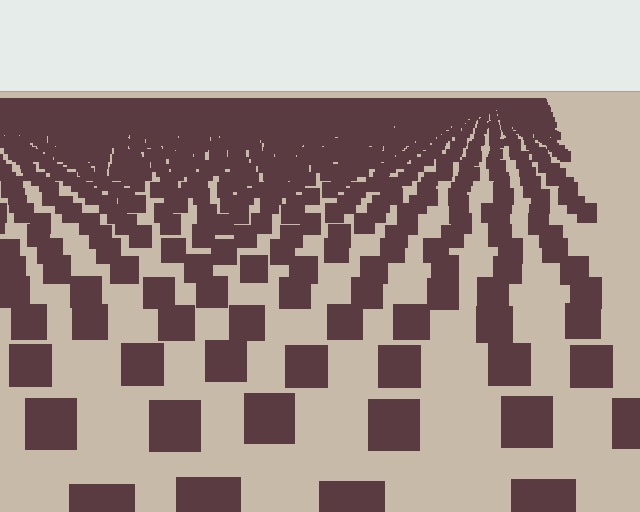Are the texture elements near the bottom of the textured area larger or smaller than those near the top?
Larger. Near the bottom, elements are closer to the viewer and appear at a bigger on-screen size.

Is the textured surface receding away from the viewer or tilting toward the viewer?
The surface is receding away from the viewer. Texture elements get smaller and denser toward the top.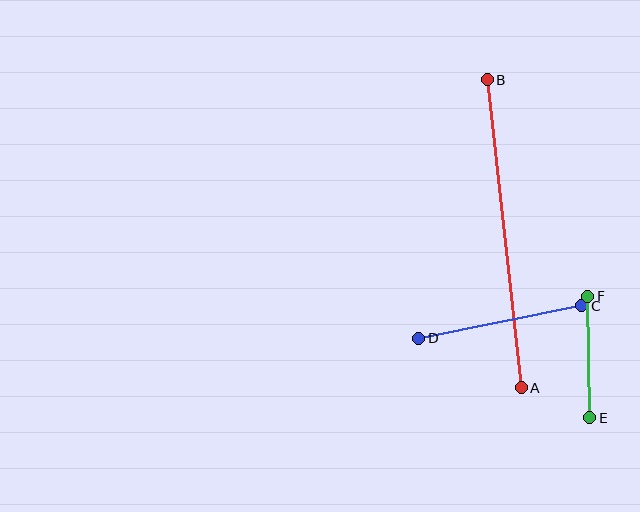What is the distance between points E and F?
The distance is approximately 122 pixels.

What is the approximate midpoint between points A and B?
The midpoint is at approximately (504, 234) pixels.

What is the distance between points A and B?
The distance is approximately 310 pixels.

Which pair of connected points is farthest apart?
Points A and B are farthest apart.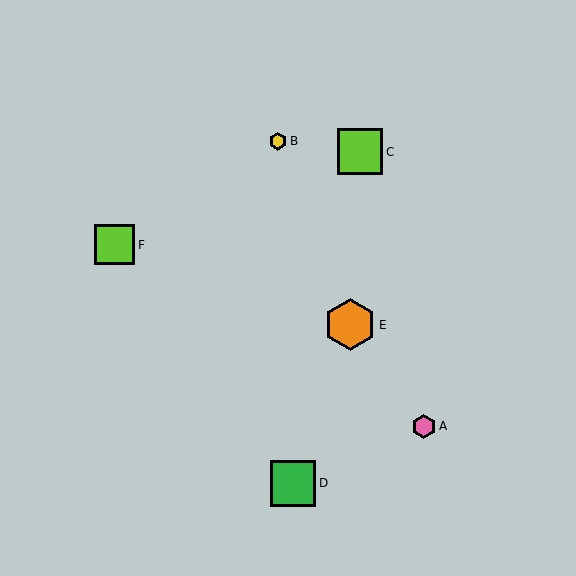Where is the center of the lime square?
The center of the lime square is at (114, 245).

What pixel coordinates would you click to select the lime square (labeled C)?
Click at (360, 152) to select the lime square C.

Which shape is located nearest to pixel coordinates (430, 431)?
The pink hexagon (labeled A) at (424, 426) is nearest to that location.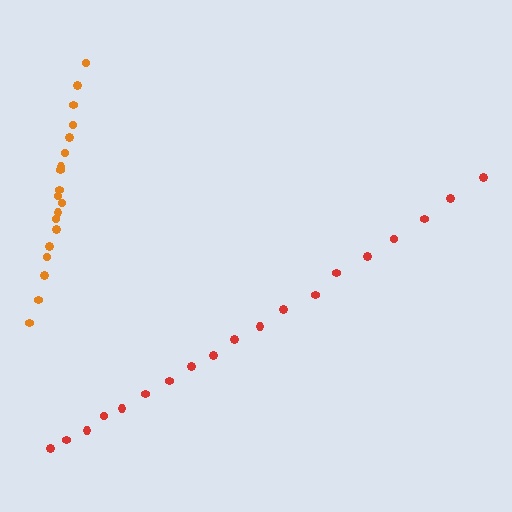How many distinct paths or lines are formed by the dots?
There are 2 distinct paths.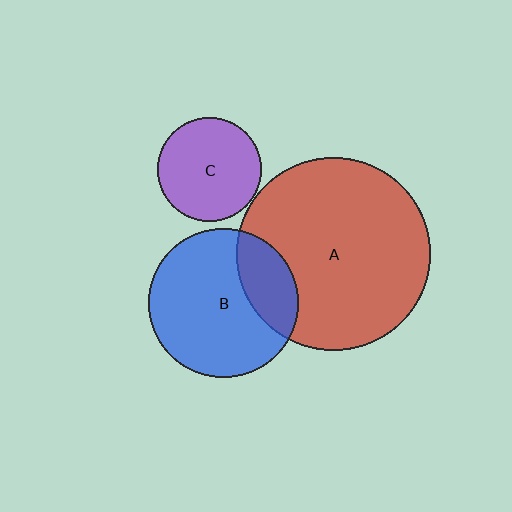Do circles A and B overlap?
Yes.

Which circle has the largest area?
Circle A (red).